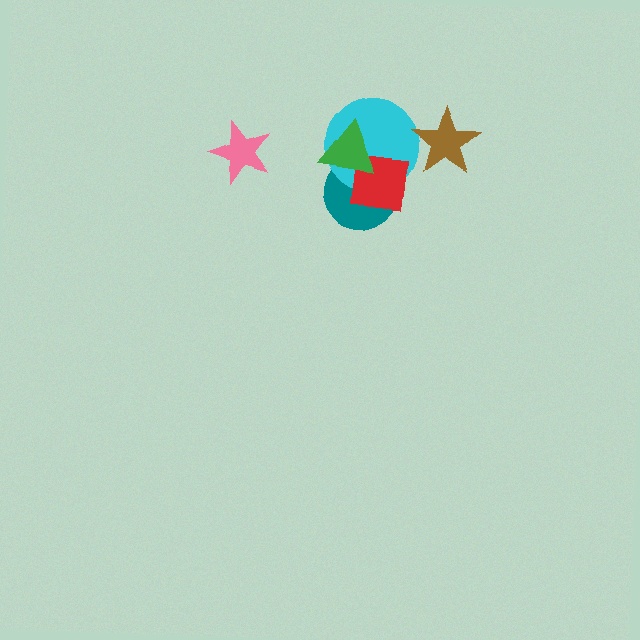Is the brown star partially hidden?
No, no other shape covers it.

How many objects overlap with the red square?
3 objects overlap with the red square.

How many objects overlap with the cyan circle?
4 objects overlap with the cyan circle.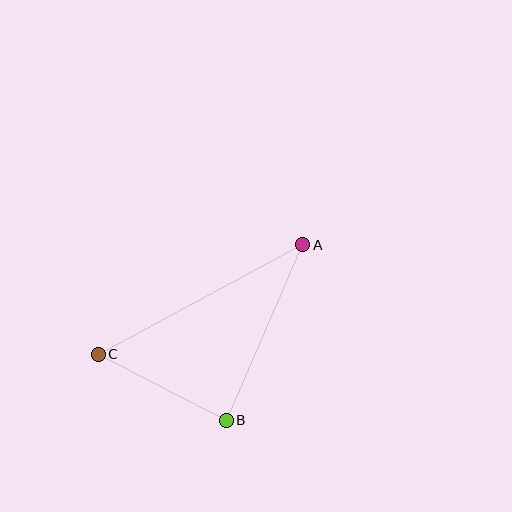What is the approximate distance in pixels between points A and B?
The distance between A and B is approximately 191 pixels.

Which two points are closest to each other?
Points B and C are closest to each other.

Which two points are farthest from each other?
Points A and C are farthest from each other.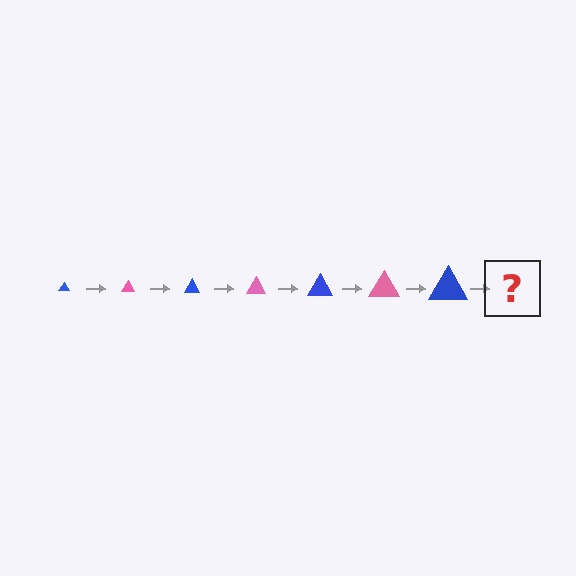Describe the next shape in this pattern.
It should be a pink triangle, larger than the previous one.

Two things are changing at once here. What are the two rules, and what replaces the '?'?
The two rules are that the triangle grows larger each step and the color cycles through blue and pink. The '?' should be a pink triangle, larger than the previous one.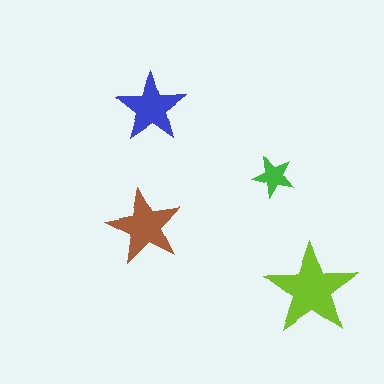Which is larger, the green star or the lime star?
The lime one.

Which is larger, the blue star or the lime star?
The lime one.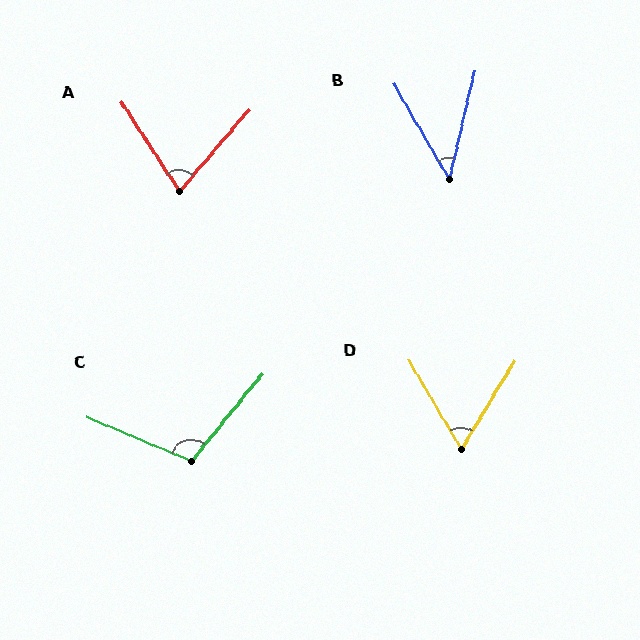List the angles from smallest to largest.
B (43°), D (62°), A (74°), C (106°).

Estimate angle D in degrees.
Approximately 62 degrees.